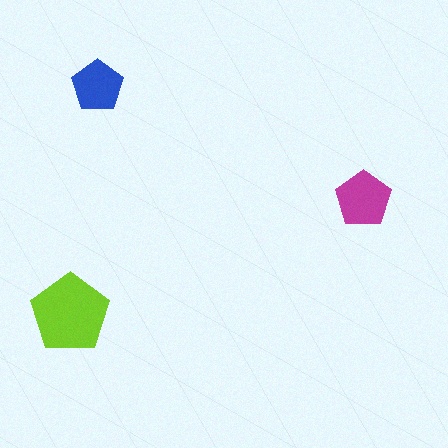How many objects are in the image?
There are 3 objects in the image.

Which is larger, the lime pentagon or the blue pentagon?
The lime one.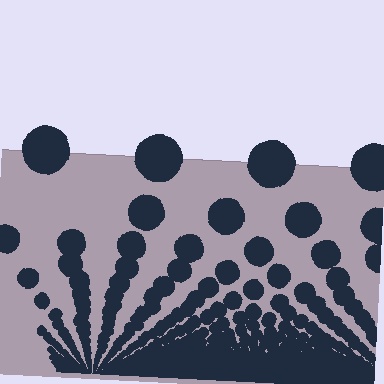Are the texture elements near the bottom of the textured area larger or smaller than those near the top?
Smaller. The gradient is inverted — elements near the bottom are smaller and denser.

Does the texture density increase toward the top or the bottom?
Density increases toward the bottom.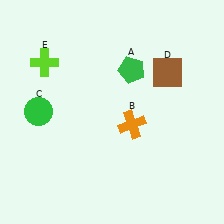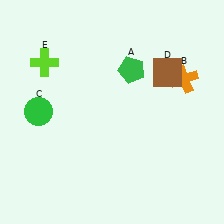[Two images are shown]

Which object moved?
The orange cross (B) moved right.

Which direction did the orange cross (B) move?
The orange cross (B) moved right.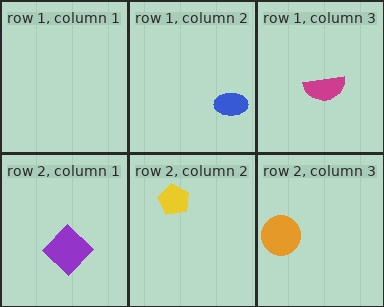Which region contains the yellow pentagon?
The row 2, column 2 region.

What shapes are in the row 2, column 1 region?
The purple diamond.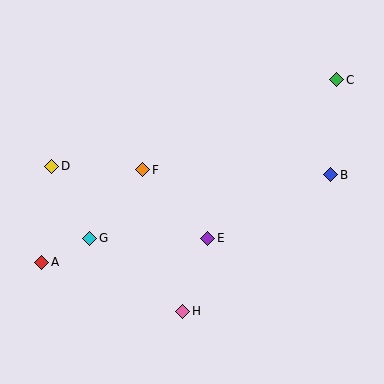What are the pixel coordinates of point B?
Point B is at (331, 175).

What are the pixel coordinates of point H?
Point H is at (183, 311).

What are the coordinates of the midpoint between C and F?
The midpoint between C and F is at (240, 125).